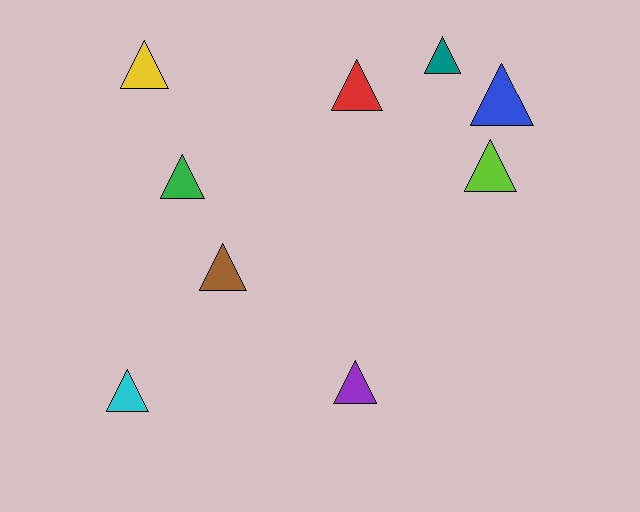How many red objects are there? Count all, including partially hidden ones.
There is 1 red object.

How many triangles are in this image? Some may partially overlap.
There are 9 triangles.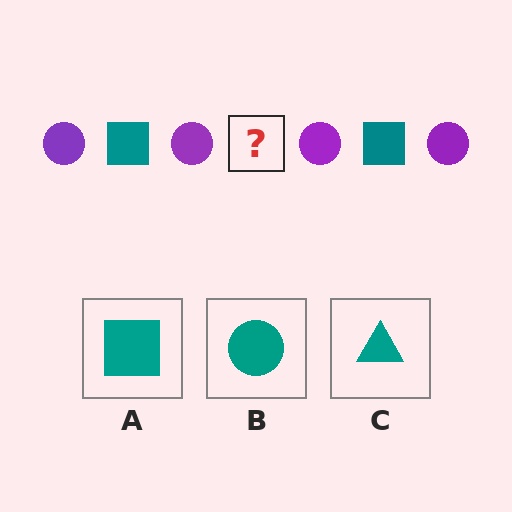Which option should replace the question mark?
Option A.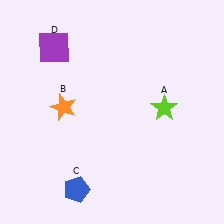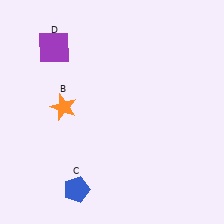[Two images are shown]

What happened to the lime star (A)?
The lime star (A) was removed in Image 2. It was in the top-right area of Image 1.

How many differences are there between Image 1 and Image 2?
There is 1 difference between the two images.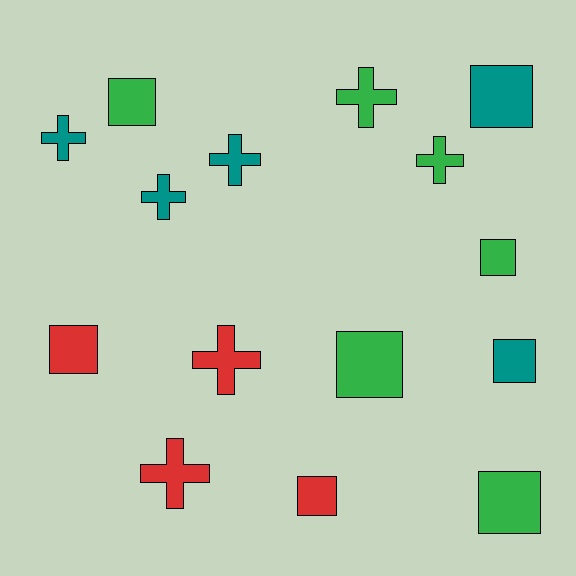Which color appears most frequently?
Green, with 6 objects.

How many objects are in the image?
There are 15 objects.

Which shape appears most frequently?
Square, with 8 objects.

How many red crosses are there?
There are 2 red crosses.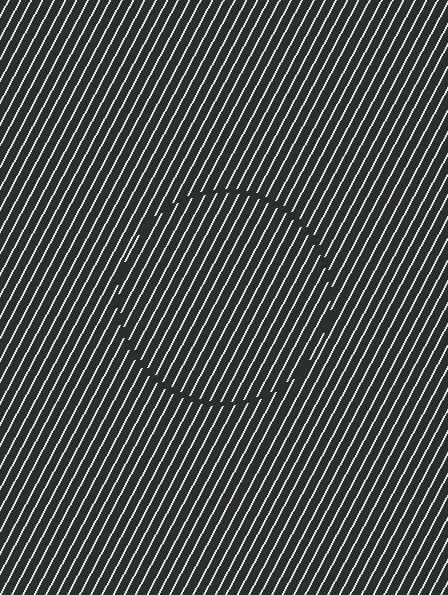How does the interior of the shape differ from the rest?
The interior of the shape contains the same grating, shifted by half a period — the contour is defined by the phase discontinuity where line-ends from the inner and outer gratings abut.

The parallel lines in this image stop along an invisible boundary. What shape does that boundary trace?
An illusory circle. The interior of the shape contains the same grating, shifted by half a period — the contour is defined by the phase discontinuity where line-ends from the inner and outer gratings abut.